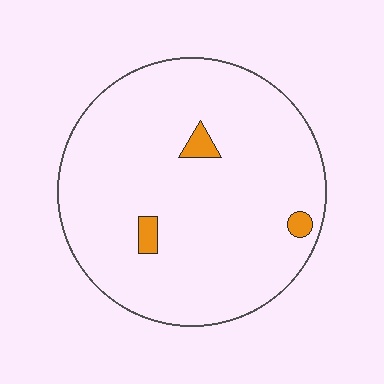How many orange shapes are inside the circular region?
3.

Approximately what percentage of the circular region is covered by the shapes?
Approximately 5%.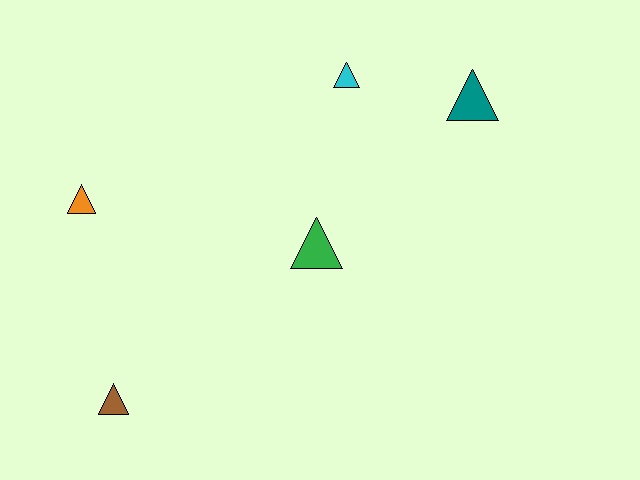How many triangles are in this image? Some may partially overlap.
There are 5 triangles.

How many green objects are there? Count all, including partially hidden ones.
There is 1 green object.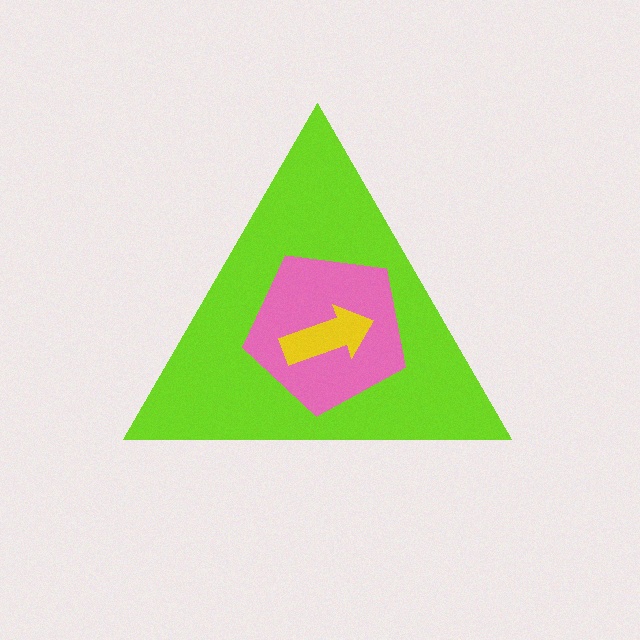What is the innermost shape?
The yellow arrow.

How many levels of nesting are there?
3.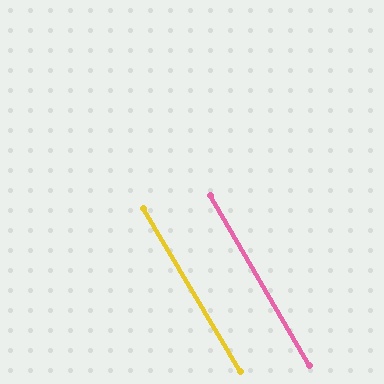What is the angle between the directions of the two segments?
Approximately 1 degree.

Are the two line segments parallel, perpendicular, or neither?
Parallel — their directions differ by only 0.8°.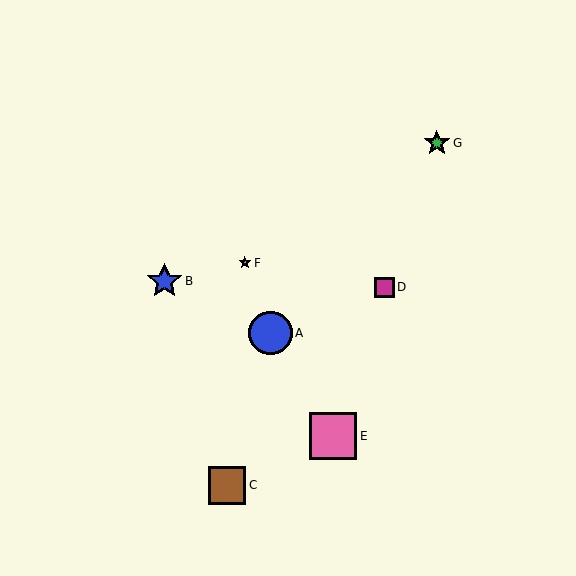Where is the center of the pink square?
The center of the pink square is at (333, 436).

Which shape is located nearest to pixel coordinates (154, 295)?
The blue star (labeled B) at (165, 281) is nearest to that location.